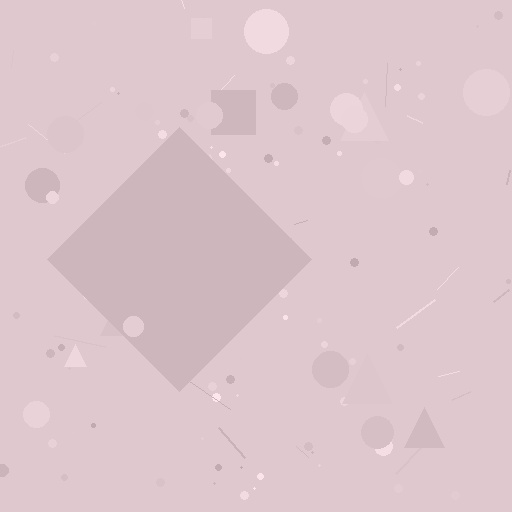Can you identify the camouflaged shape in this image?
The camouflaged shape is a diamond.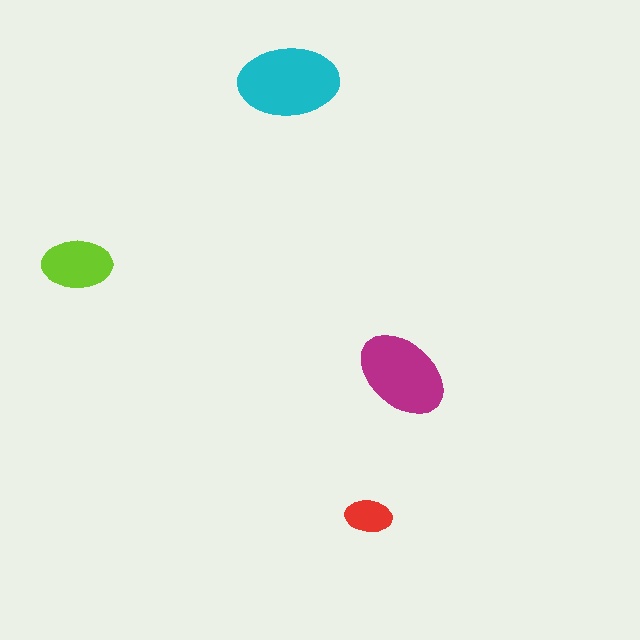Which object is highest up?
The cyan ellipse is topmost.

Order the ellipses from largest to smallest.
the cyan one, the magenta one, the lime one, the red one.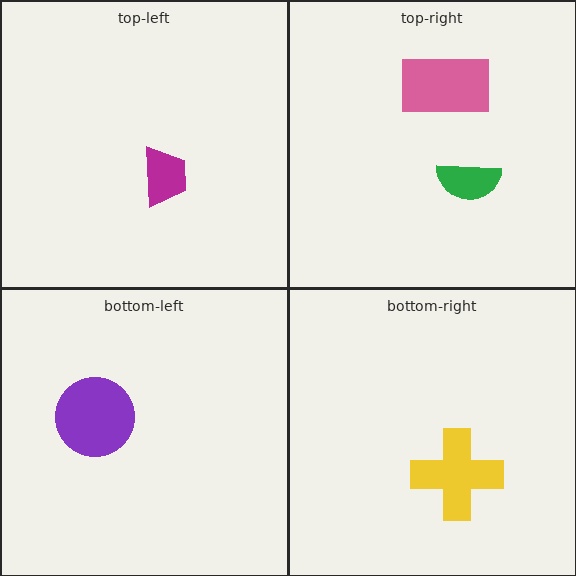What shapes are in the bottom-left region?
The purple circle.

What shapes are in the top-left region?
The magenta trapezoid.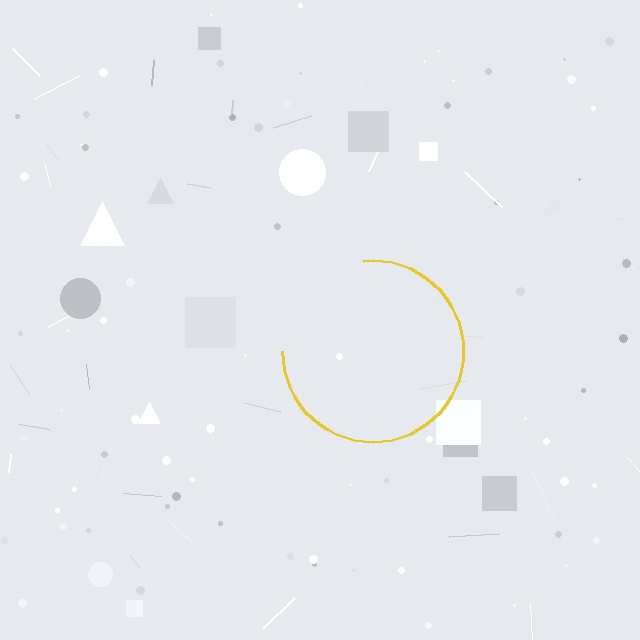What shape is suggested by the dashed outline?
The dashed outline suggests a circle.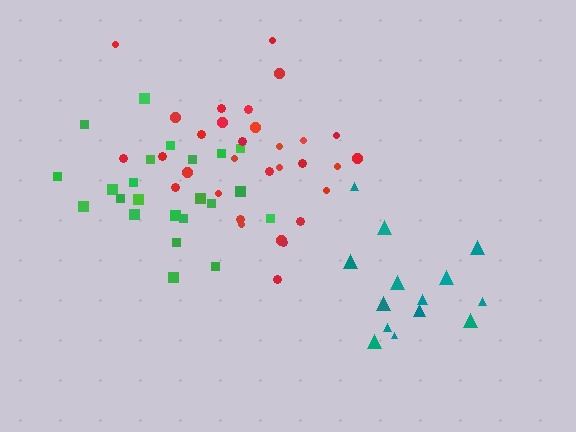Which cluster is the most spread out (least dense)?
Teal.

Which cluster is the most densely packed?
Red.